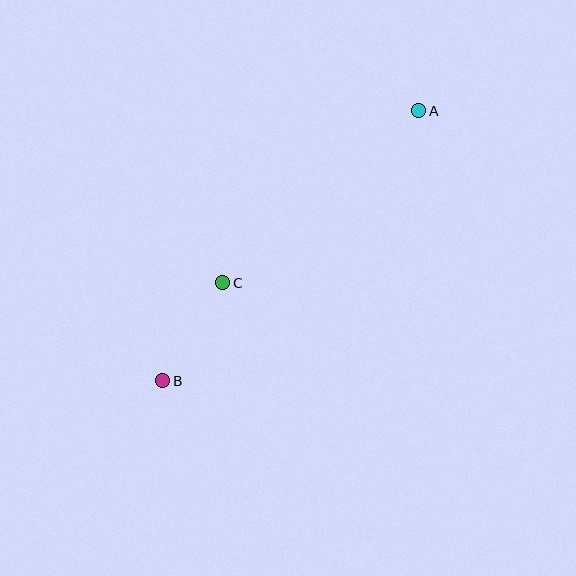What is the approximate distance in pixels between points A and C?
The distance between A and C is approximately 261 pixels.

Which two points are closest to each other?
Points B and C are closest to each other.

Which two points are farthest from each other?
Points A and B are farthest from each other.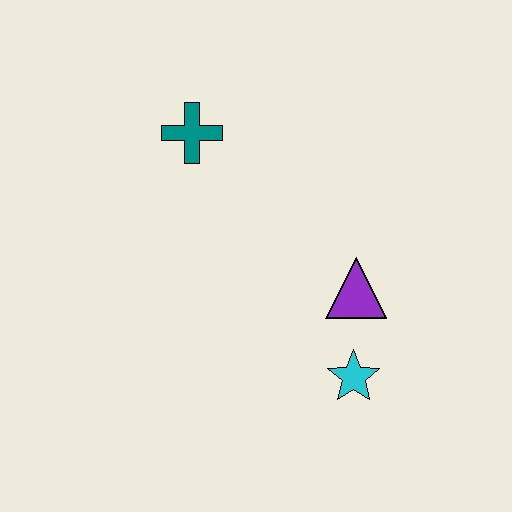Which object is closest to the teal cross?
The purple triangle is closest to the teal cross.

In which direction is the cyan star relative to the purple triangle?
The cyan star is below the purple triangle.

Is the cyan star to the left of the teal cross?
No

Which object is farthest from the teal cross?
The cyan star is farthest from the teal cross.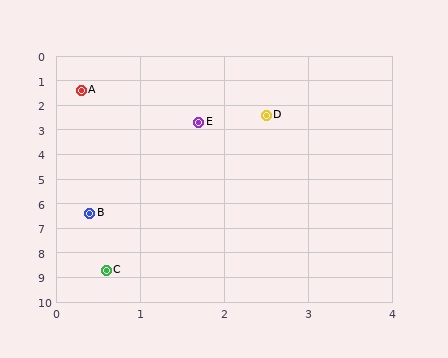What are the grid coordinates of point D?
Point D is at approximately (2.5, 2.4).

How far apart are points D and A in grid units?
Points D and A are about 2.4 grid units apart.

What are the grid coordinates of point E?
Point E is at approximately (1.7, 2.7).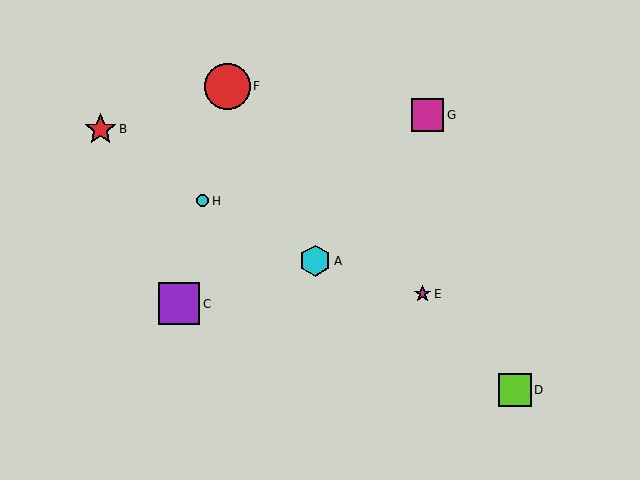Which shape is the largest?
The red circle (labeled F) is the largest.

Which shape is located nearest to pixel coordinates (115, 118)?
The red star (labeled B) at (101, 129) is nearest to that location.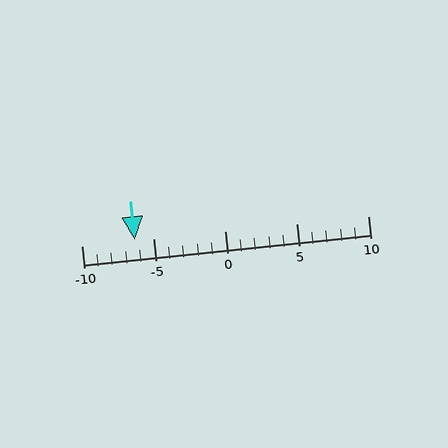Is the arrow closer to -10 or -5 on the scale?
The arrow is closer to -5.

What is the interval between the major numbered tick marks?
The major tick marks are spaced 5 units apart.